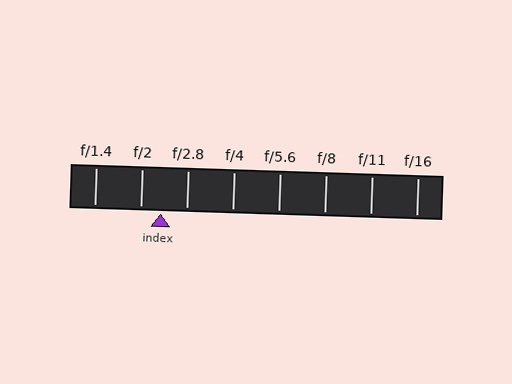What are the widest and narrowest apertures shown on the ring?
The widest aperture shown is f/1.4 and the narrowest is f/16.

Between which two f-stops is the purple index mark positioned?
The index mark is between f/2 and f/2.8.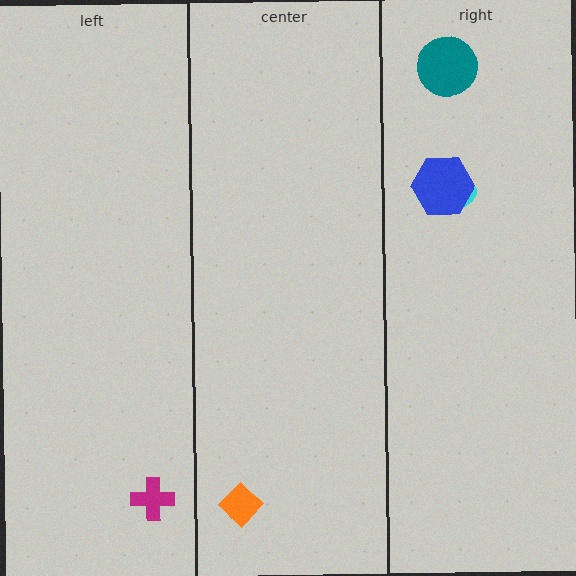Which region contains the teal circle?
The right region.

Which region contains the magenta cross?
The left region.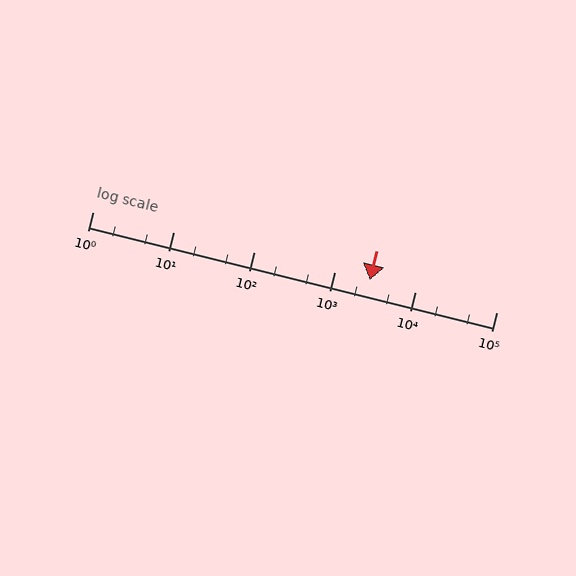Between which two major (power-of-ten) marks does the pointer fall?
The pointer is between 1000 and 10000.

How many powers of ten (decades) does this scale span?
The scale spans 5 decades, from 1 to 100000.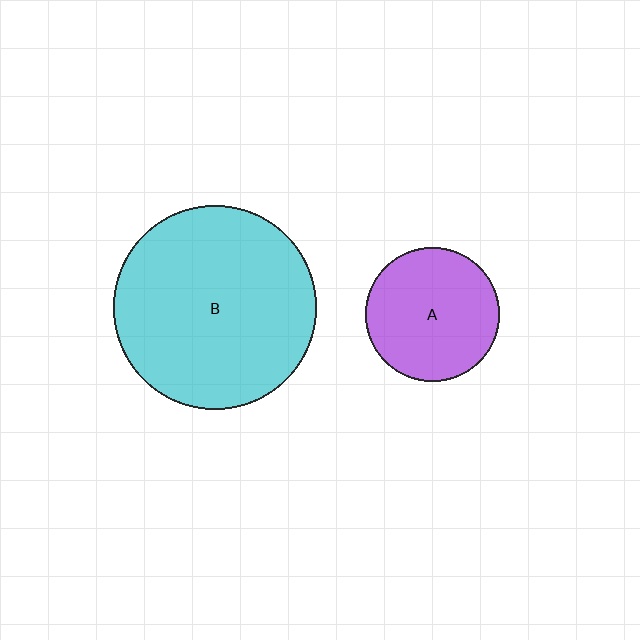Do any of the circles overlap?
No, none of the circles overlap.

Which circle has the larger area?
Circle B (cyan).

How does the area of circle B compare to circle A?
Approximately 2.3 times.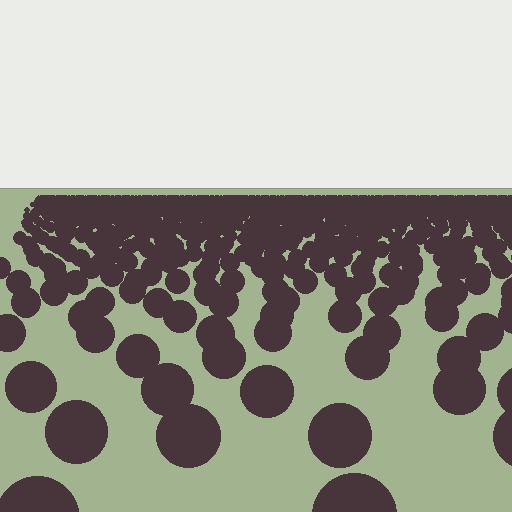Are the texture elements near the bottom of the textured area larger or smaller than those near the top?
Larger. Near the bottom, elements are closer to the viewer and appear at a bigger on-screen size.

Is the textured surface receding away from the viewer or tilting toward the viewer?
The surface is receding away from the viewer. Texture elements get smaller and denser toward the top.